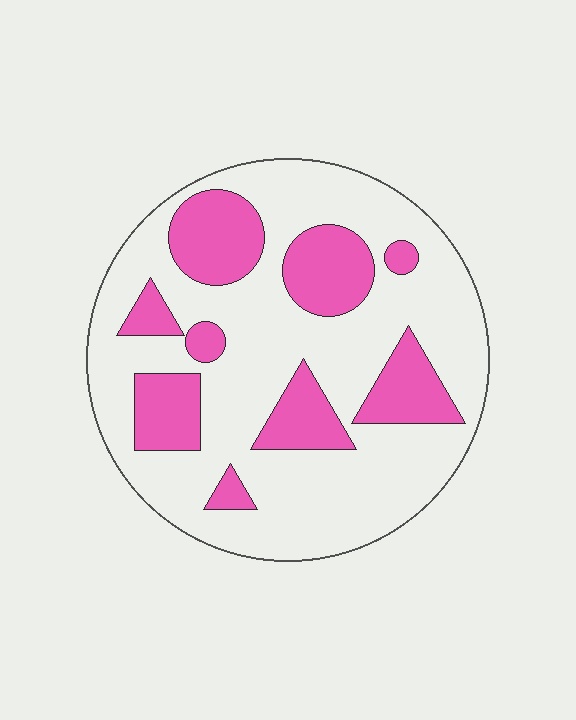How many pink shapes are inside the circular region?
9.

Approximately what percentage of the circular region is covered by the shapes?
Approximately 30%.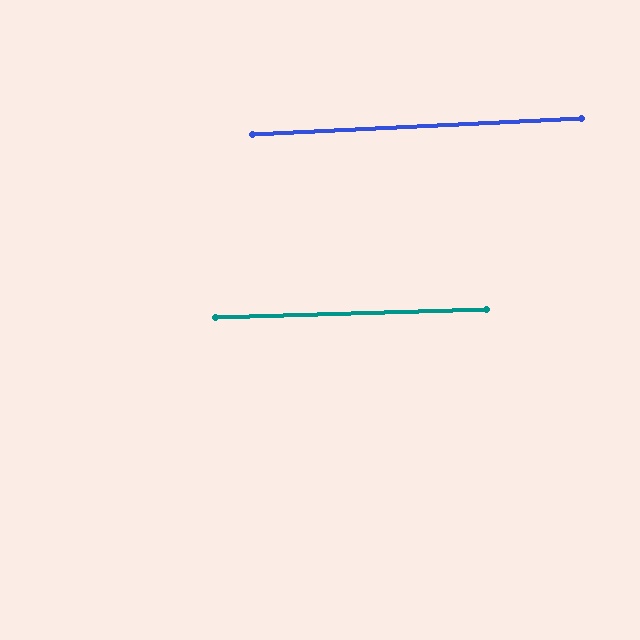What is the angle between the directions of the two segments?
Approximately 1 degree.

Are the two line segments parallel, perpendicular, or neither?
Parallel — their directions differ by only 1.2°.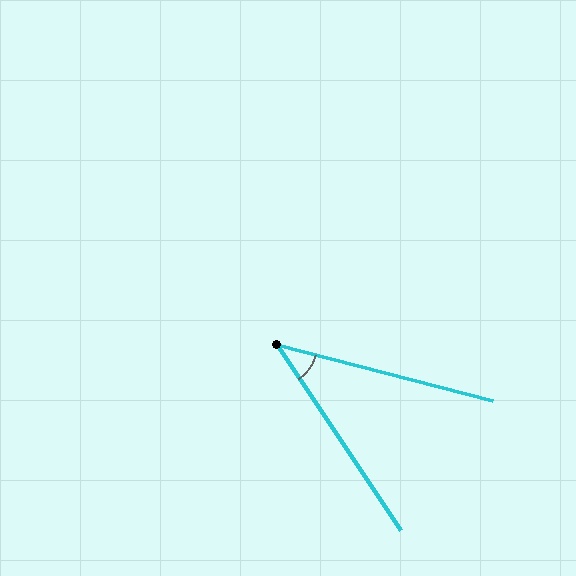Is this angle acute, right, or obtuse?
It is acute.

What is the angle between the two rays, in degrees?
Approximately 42 degrees.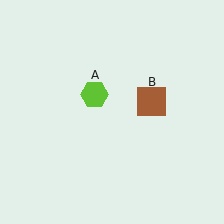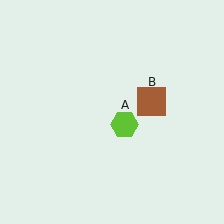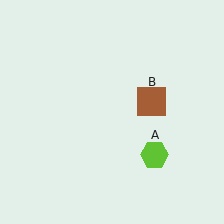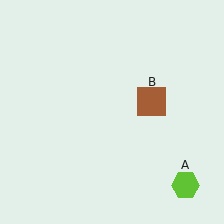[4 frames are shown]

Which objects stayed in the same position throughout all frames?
Brown square (object B) remained stationary.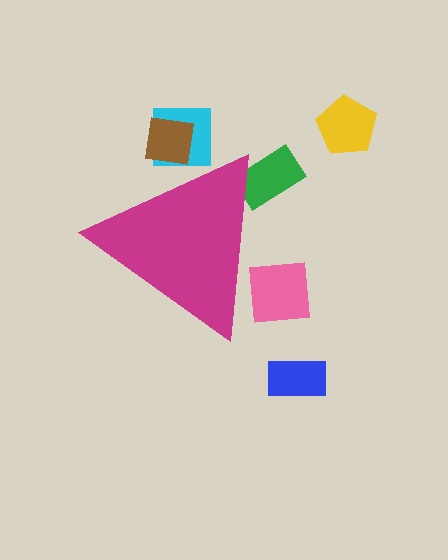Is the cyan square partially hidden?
Yes, the cyan square is partially hidden behind the magenta triangle.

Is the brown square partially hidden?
Yes, the brown square is partially hidden behind the magenta triangle.